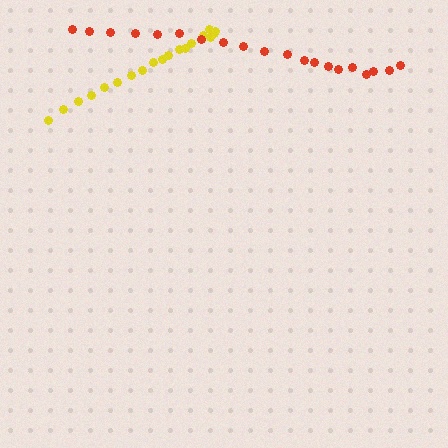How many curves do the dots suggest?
There are 2 distinct paths.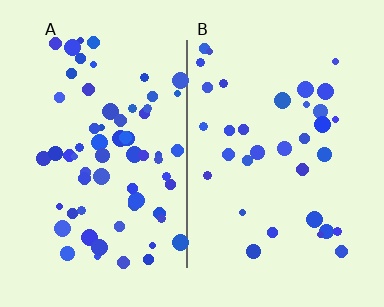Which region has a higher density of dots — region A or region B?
A (the left).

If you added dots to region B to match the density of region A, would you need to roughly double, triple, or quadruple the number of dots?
Approximately double.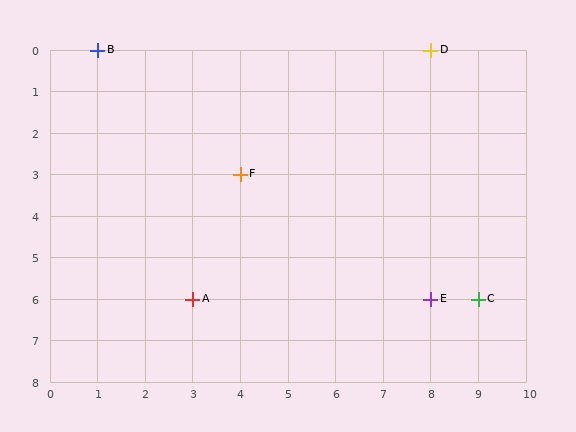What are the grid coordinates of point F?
Point F is at grid coordinates (4, 3).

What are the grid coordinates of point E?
Point E is at grid coordinates (8, 6).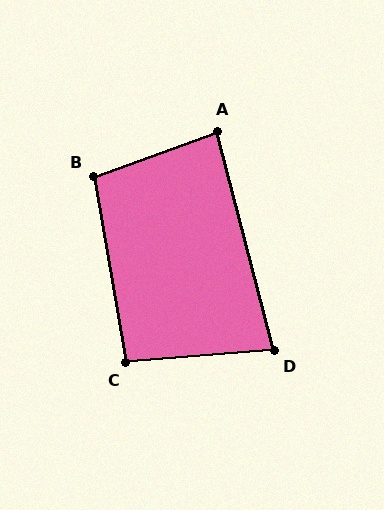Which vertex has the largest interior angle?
B, at approximately 100 degrees.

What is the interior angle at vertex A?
Approximately 85 degrees (acute).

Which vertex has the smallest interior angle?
D, at approximately 80 degrees.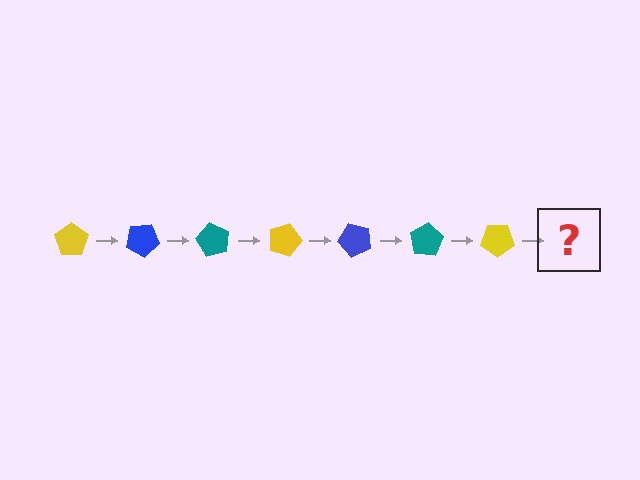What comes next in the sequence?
The next element should be a blue pentagon, rotated 210 degrees from the start.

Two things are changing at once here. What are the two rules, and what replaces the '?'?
The two rules are that it rotates 30 degrees each step and the color cycles through yellow, blue, and teal. The '?' should be a blue pentagon, rotated 210 degrees from the start.